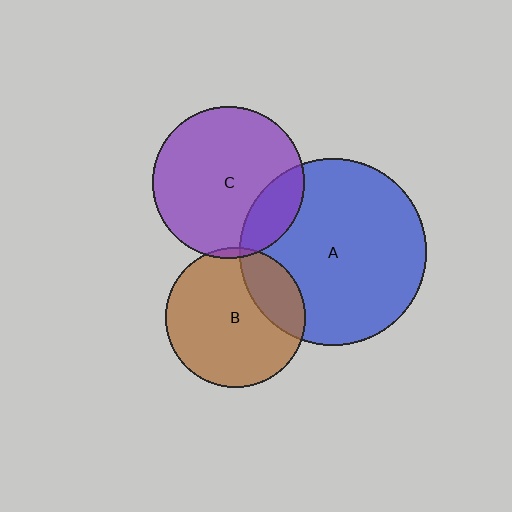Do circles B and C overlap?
Yes.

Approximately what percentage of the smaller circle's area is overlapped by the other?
Approximately 5%.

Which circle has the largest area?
Circle A (blue).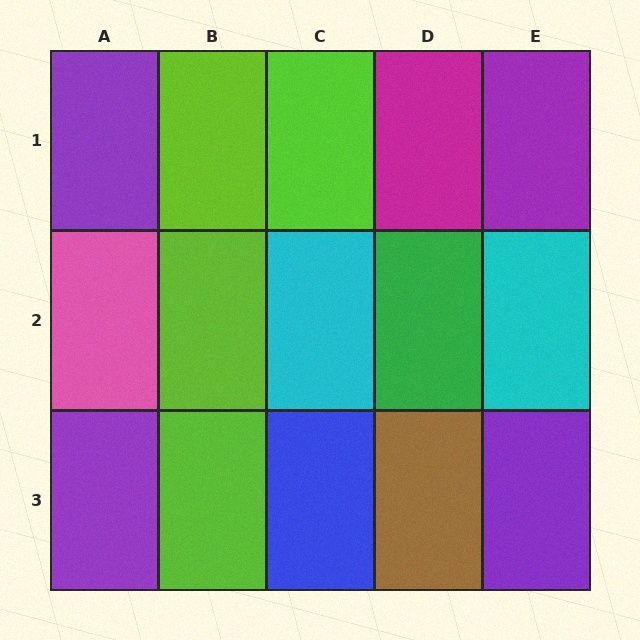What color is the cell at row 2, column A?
Pink.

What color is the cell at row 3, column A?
Purple.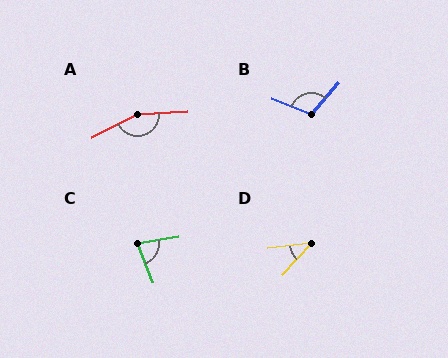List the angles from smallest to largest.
D (41°), C (78°), B (109°), A (157°).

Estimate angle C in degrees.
Approximately 78 degrees.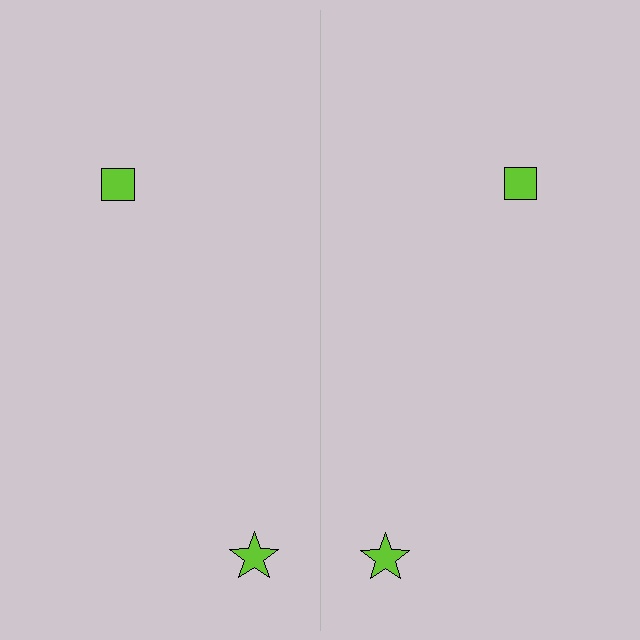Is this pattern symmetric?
Yes, this pattern has bilateral (reflection) symmetry.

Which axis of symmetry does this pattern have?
The pattern has a vertical axis of symmetry running through the center of the image.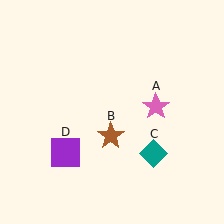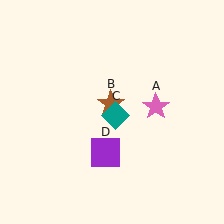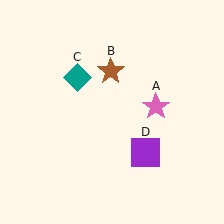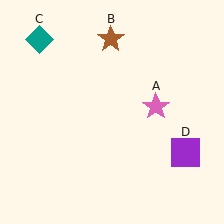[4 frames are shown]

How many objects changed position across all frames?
3 objects changed position: brown star (object B), teal diamond (object C), purple square (object D).